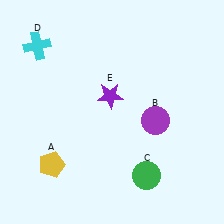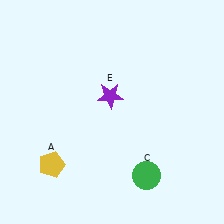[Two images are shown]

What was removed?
The cyan cross (D), the purple circle (B) were removed in Image 2.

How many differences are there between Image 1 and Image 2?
There are 2 differences between the two images.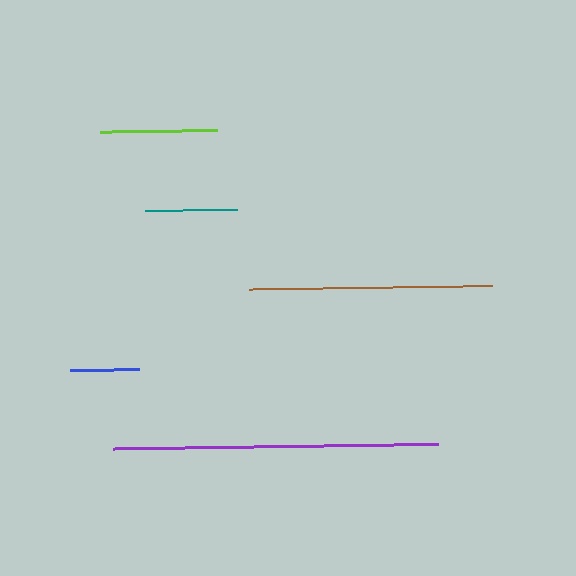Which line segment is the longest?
The purple line is the longest at approximately 325 pixels.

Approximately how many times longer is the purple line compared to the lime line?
The purple line is approximately 2.8 times the length of the lime line.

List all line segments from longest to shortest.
From longest to shortest: purple, brown, lime, teal, blue.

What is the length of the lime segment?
The lime segment is approximately 117 pixels long.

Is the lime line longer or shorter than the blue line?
The lime line is longer than the blue line.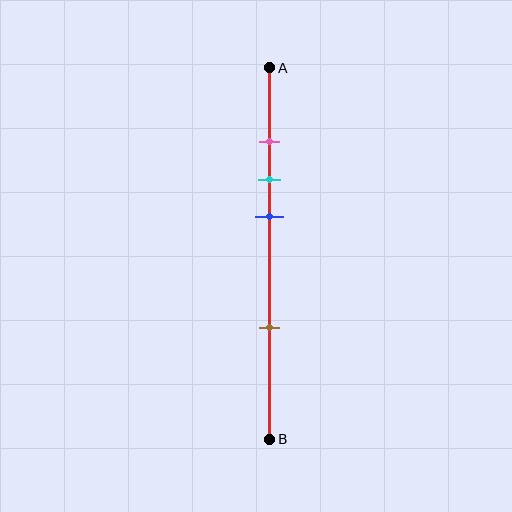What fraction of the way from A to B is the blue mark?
The blue mark is approximately 40% (0.4) of the way from A to B.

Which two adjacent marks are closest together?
The pink and cyan marks are the closest adjacent pair.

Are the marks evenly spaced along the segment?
No, the marks are not evenly spaced.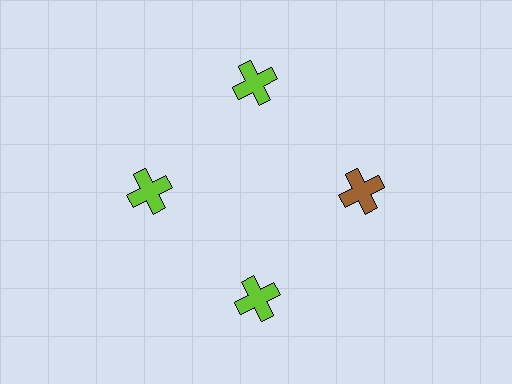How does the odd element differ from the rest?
It has a different color: brown instead of lime.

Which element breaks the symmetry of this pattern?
The brown cross at roughly the 3 o'clock position breaks the symmetry. All other shapes are lime crosses.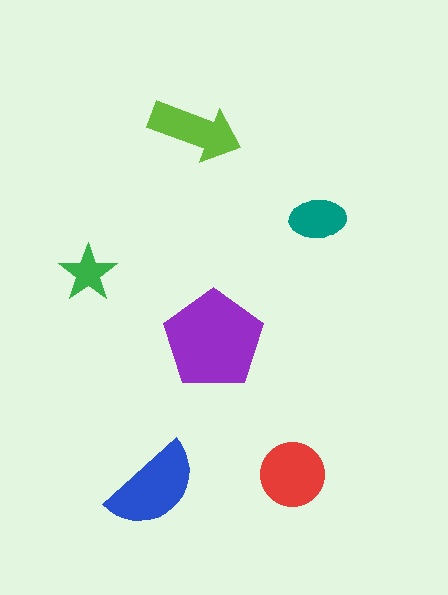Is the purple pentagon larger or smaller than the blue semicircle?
Larger.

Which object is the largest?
The purple pentagon.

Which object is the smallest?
The green star.